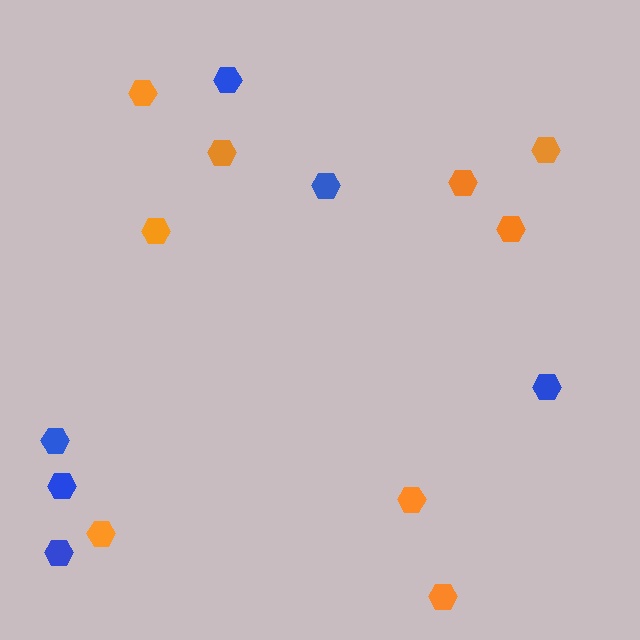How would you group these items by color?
There are 2 groups: one group of blue hexagons (6) and one group of orange hexagons (9).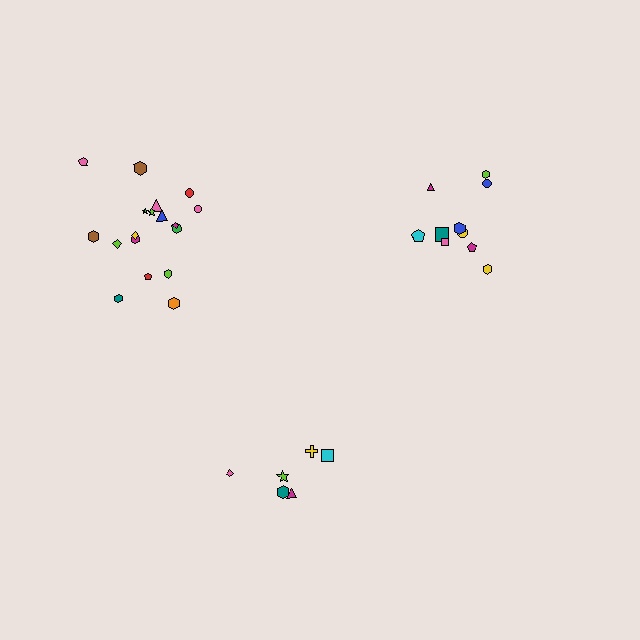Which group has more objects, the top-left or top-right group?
The top-left group.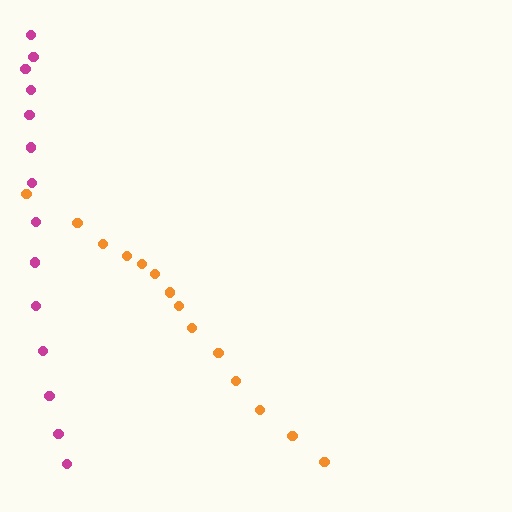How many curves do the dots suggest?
There are 2 distinct paths.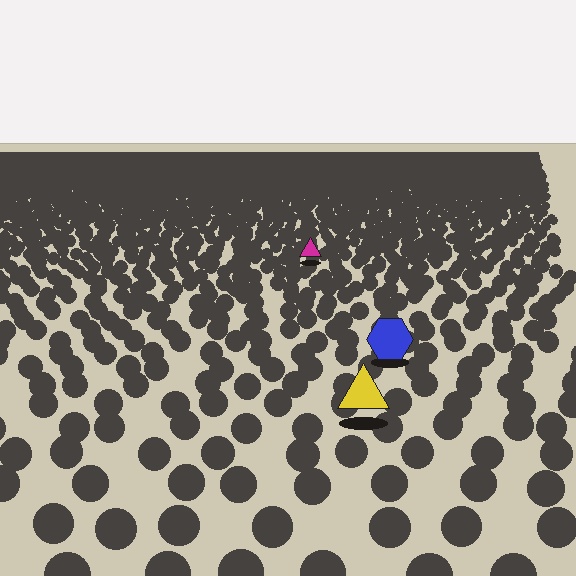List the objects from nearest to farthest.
From nearest to farthest: the yellow triangle, the blue hexagon, the magenta triangle.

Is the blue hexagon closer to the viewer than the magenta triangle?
Yes. The blue hexagon is closer — you can tell from the texture gradient: the ground texture is coarser near it.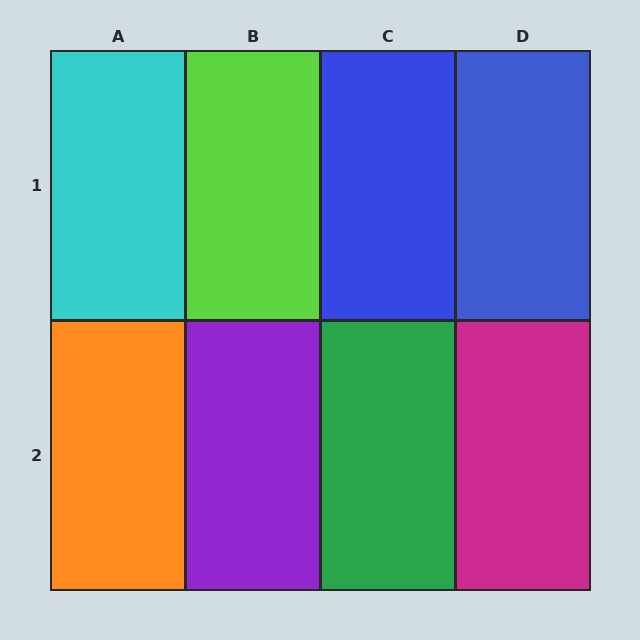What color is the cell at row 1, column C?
Blue.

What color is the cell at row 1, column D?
Blue.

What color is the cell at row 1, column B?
Lime.